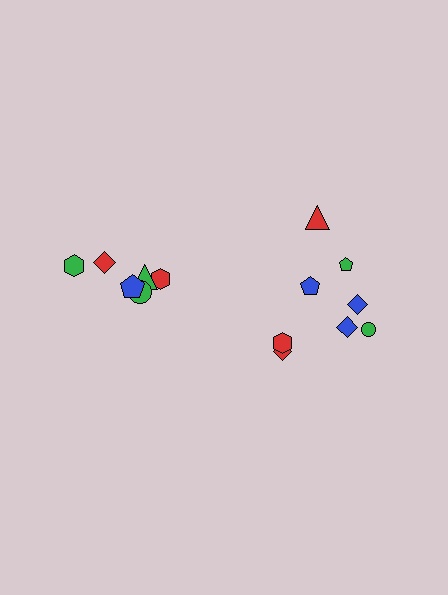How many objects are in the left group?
There are 6 objects.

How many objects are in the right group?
There are 8 objects.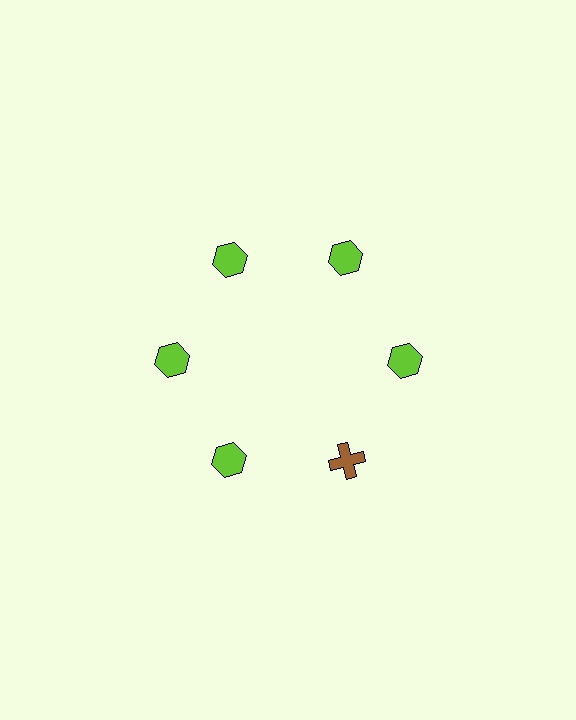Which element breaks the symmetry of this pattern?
The brown cross at roughly the 5 o'clock position breaks the symmetry. All other shapes are lime hexagons.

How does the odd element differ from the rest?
It differs in both color (brown instead of lime) and shape (cross instead of hexagon).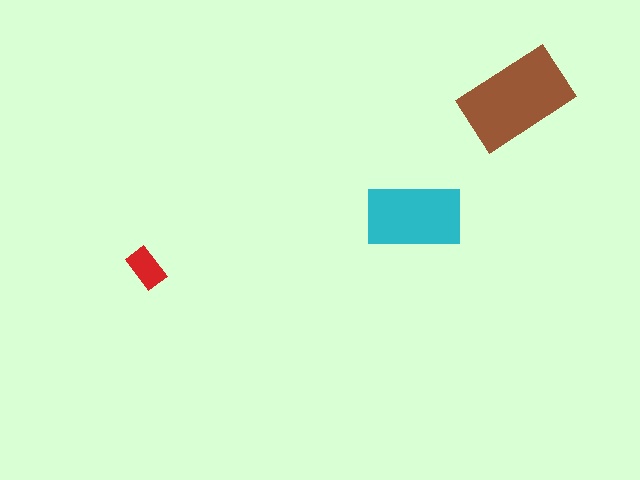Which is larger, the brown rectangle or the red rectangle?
The brown one.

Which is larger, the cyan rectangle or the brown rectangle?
The brown one.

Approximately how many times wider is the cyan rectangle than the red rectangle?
About 2.5 times wider.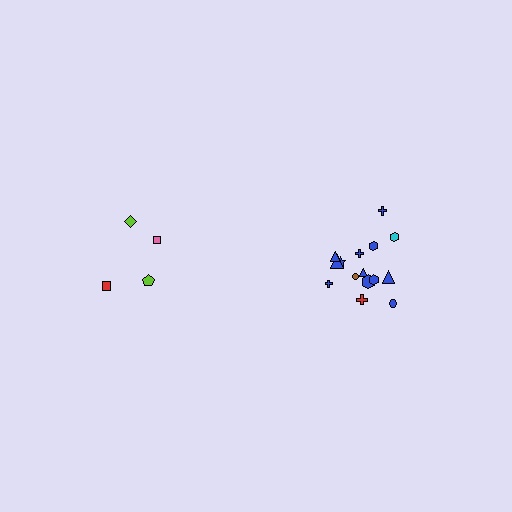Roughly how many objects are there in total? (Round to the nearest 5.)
Roughly 20 objects in total.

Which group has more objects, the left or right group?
The right group.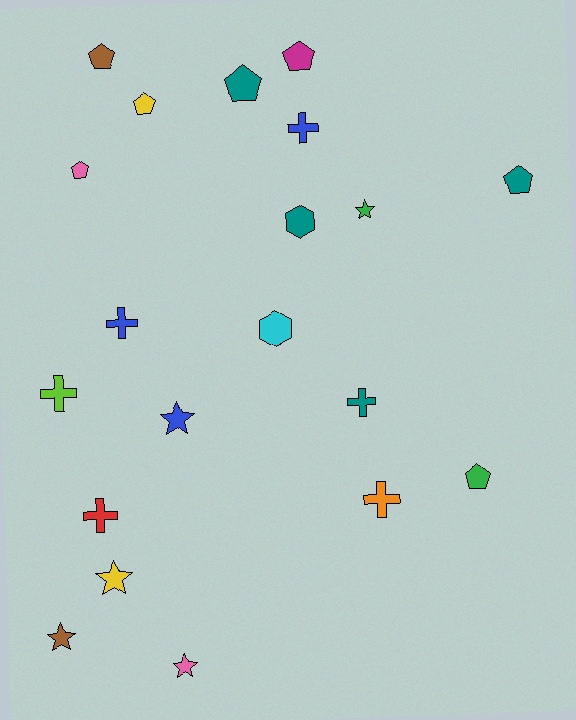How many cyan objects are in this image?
There is 1 cyan object.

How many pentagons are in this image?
There are 7 pentagons.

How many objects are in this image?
There are 20 objects.